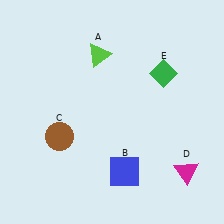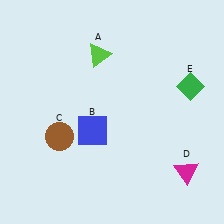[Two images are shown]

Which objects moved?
The objects that moved are: the blue square (B), the green diamond (E).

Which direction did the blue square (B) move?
The blue square (B) moved up.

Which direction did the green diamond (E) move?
The green diamond (E) moved right.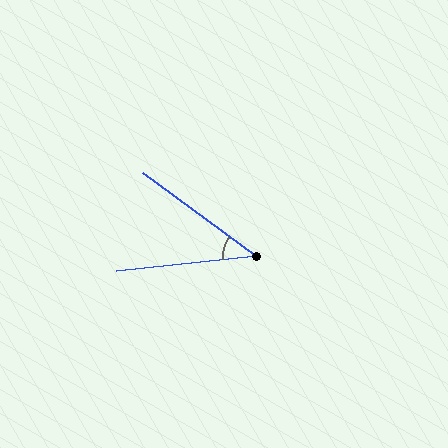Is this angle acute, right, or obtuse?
It is acute.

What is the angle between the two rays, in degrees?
Approximately 42 degrees.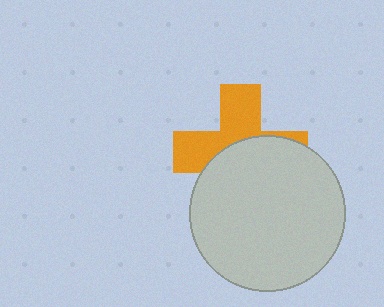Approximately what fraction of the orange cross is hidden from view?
Roughly 54% of the orange cross is hidden behind the light gray circle.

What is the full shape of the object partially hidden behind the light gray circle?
The partially hidden object is an orange cross.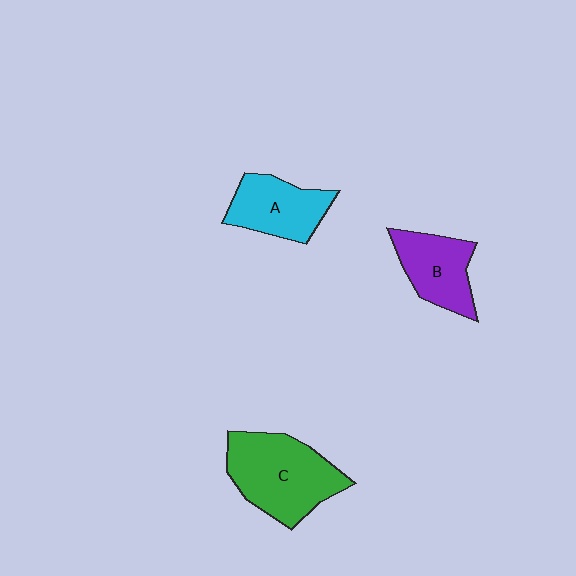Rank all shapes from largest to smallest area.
From largest to smallest: C (green), A (cyan), B (purple).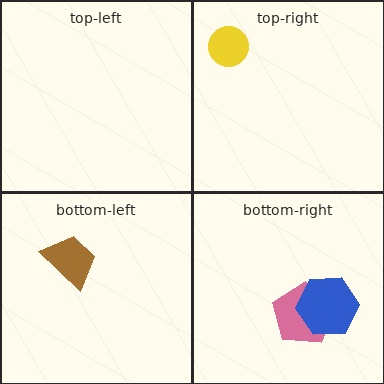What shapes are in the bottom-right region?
The pink pentagon, the blue hexagon.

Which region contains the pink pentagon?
The bottom-right region.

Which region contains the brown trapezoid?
The bottom-left region.